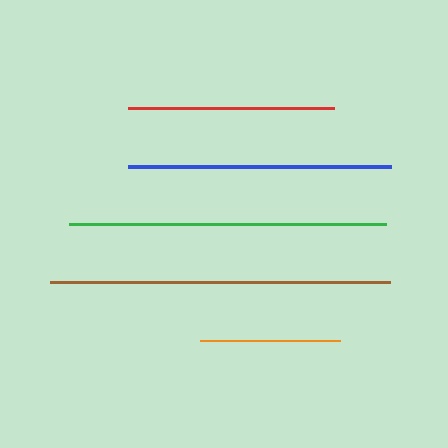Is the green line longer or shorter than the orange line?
The green line is longer than the orange line.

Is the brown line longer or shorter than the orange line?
The brown line is longer than the orange line.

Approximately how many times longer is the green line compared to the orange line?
The green line is approximately 2.3 times the length of the orange line.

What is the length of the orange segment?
The orange segment is approximately 140 pixels long.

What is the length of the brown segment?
The brown segment is approximately 340 pixels long.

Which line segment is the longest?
The brown line is the longest at approximately 340 pixels.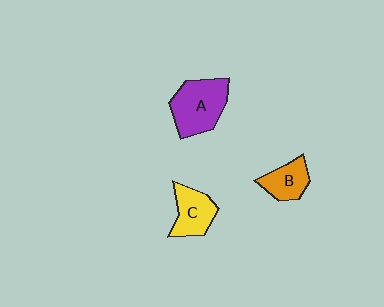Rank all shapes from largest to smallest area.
From largest to smallest: A (purple), C (yellow), B (orange).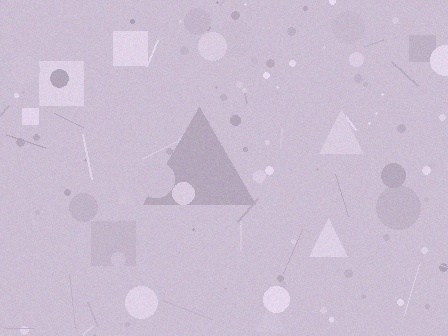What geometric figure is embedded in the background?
A triangle is embedded in the background.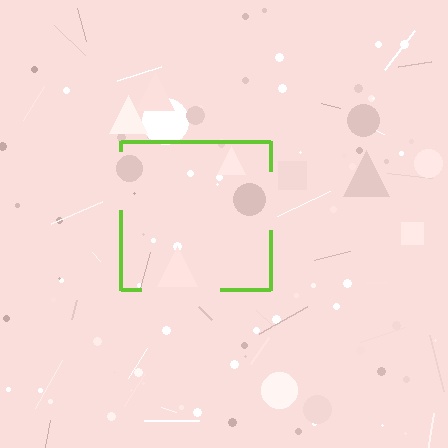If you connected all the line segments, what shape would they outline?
They would outline a square.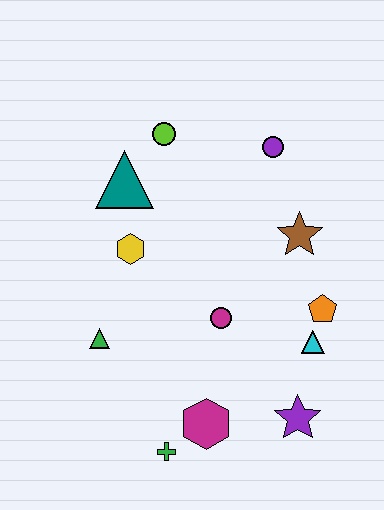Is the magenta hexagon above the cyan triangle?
No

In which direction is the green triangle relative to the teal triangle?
The green triangle is below the teal triangle.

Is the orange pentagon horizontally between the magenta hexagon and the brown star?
No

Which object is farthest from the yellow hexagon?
The purple star is farthest from the yellow hexagon.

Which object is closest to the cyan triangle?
The orange pentagon is closest to the cyan triangle.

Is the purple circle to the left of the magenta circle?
No